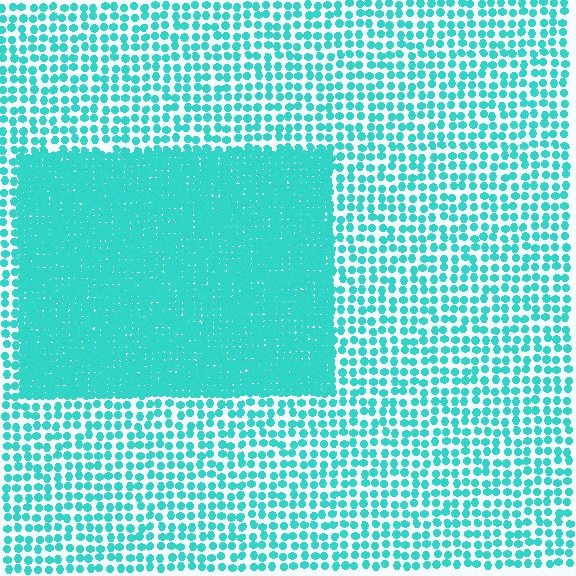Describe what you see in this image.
The image contains small cyan elements arranged at two different densities. A rectangle-shaped region is visible where the elements are more densely packed than the surrounding area.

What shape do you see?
I see a rectangle.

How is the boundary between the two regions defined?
The boundary is defined by a change in element density (approximately 2.6x ratio). All elements are the same color, size, and shape.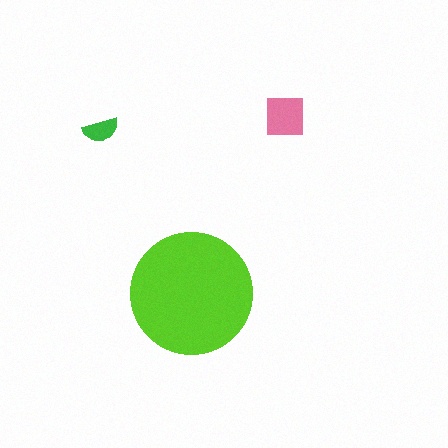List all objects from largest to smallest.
The lime circle, the pink square, the green semicircle.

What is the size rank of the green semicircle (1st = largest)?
3rd.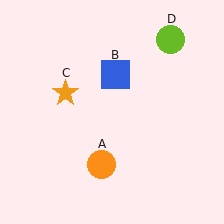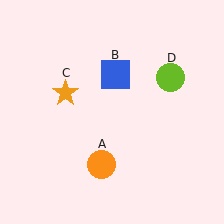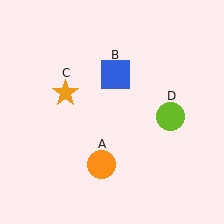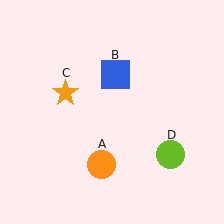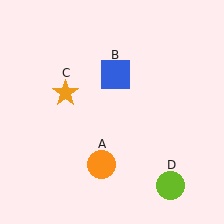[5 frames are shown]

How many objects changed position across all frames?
1 object changed position: lime circle (object D).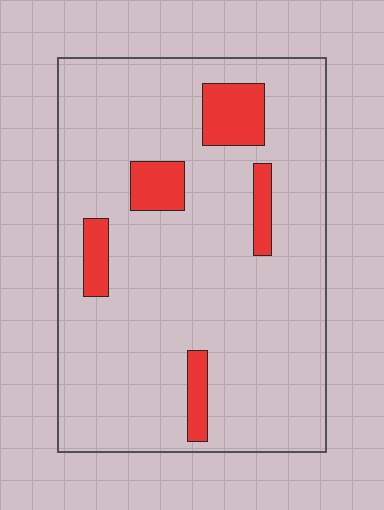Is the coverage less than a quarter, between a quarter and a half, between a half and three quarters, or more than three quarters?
Less than a quarter.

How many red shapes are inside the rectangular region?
5.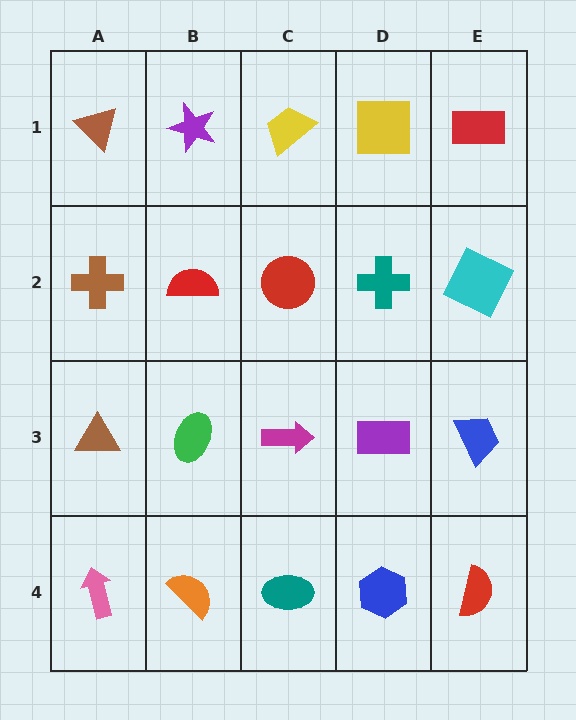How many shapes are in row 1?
5 shapes.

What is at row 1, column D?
A yellow square.